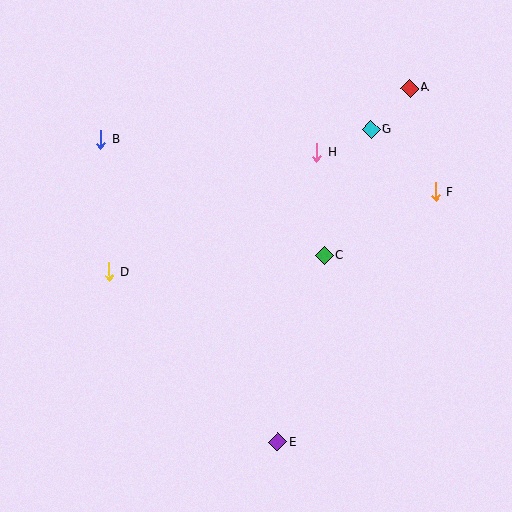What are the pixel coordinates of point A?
Point A is at (410, 88).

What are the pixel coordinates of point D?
Point D is at (109, 272).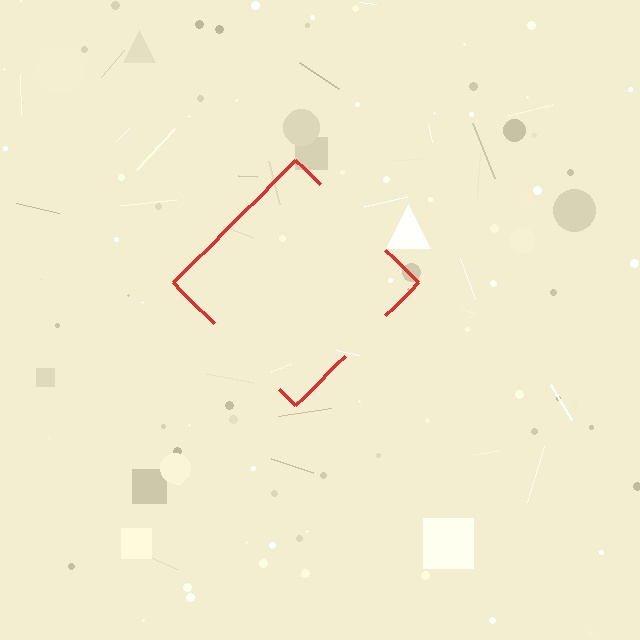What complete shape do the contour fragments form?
The contour fragments form a diamond.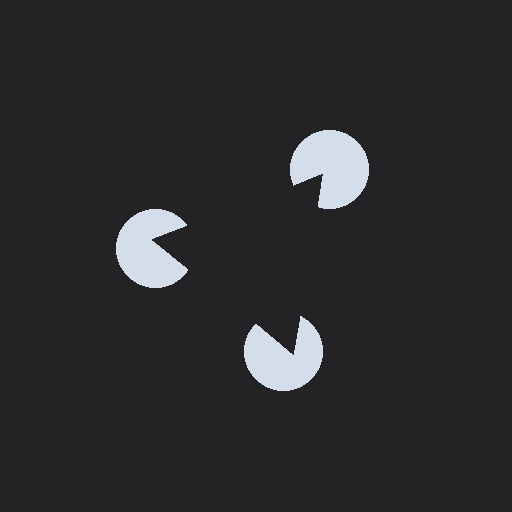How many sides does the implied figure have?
3 sides.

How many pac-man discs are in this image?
There are 3 — one at each vertex of the illusory triangle.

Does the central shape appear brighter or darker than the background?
It typically appears slightly darker than the background, even though no actual brightness change is drawn.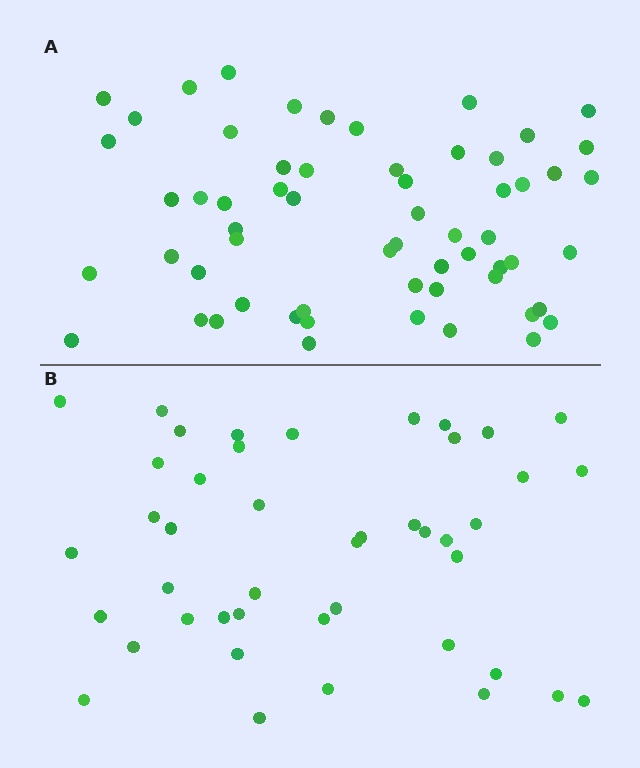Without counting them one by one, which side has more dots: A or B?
Region A (the top region) has more dots.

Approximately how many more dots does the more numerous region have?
Region A has approximately 15 more dots than region B.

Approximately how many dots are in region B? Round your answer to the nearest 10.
About 40 dots. (The exact count is 44, which rounds to 40.)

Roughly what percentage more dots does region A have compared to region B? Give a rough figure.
About 35% more.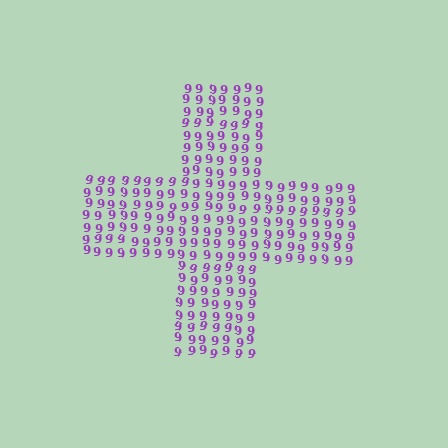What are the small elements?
The small elements are digit 9's.